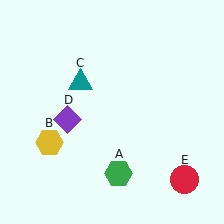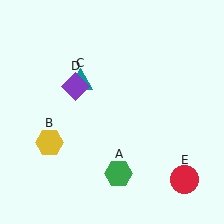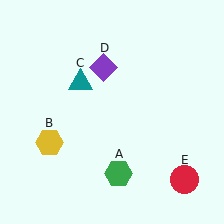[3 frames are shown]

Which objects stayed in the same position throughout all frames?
Green hexagon (object A) and yellow hexagon (object B) and teal triangle (object C) and red circle (object E) remained stationary.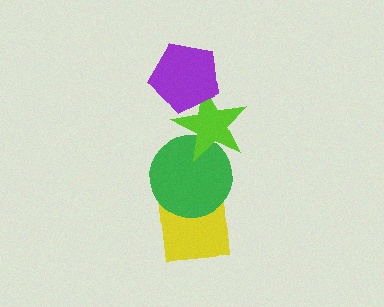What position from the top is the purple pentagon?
The purple pentagon is 1st from the top.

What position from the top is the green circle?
The green circle is 3rd from the top.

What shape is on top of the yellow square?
The green circle is on top of the yellow square.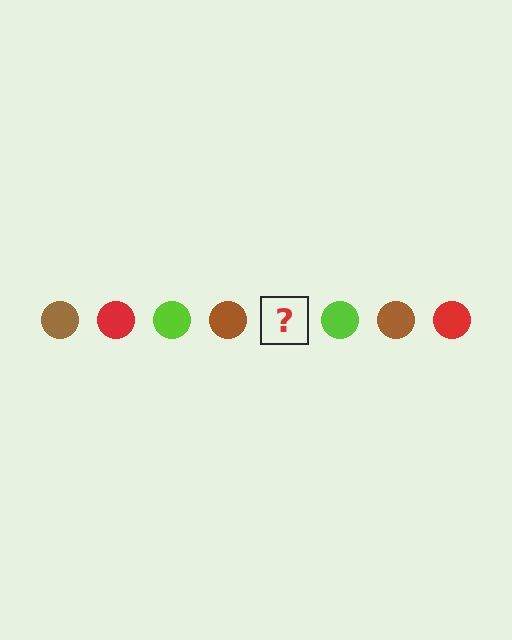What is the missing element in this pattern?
The missing element is a red circle.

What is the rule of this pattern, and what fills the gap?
The rule is that the pattern cycles through brown, red, lime circles. The gap should be filled with a red circle.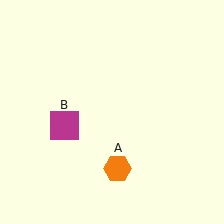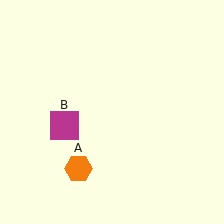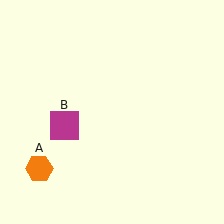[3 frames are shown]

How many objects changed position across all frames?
1 object changed position: orange hexagon (object A).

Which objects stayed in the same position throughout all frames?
Magenta square (object B) remained stationary.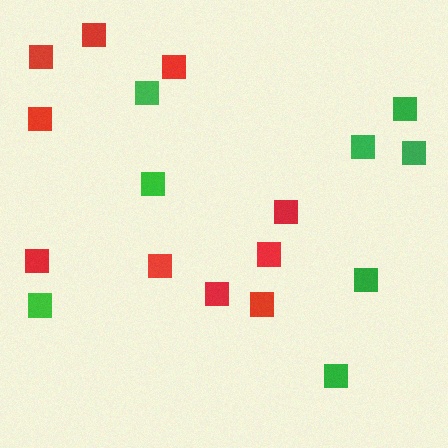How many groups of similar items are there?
There are 2 groups: one group of red squares (10) and one group of green squares (8).